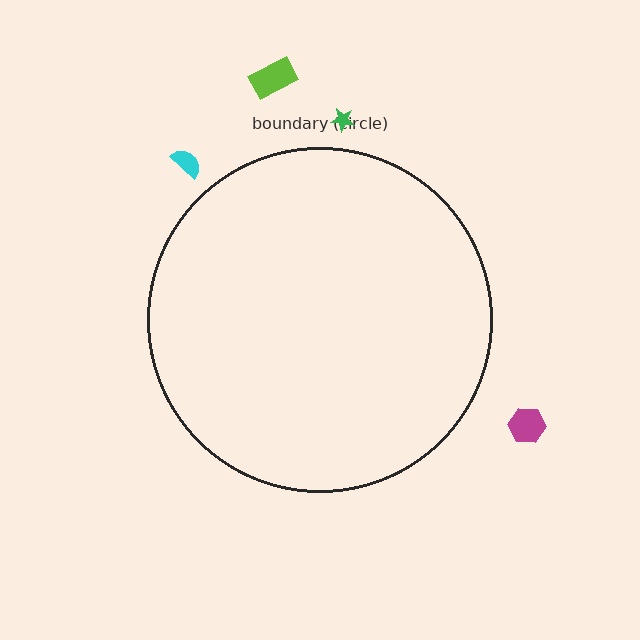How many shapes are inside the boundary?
0 inside, 4 outside.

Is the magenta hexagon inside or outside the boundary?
Outside.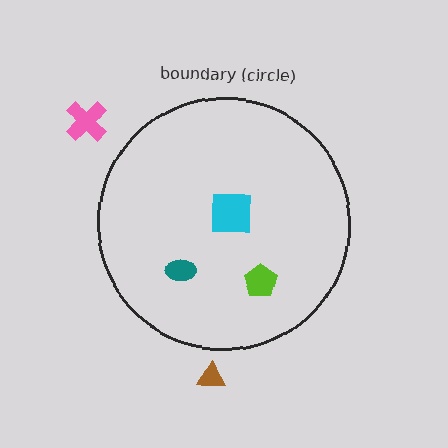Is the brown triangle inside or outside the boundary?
Outside.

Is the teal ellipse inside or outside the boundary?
Inside.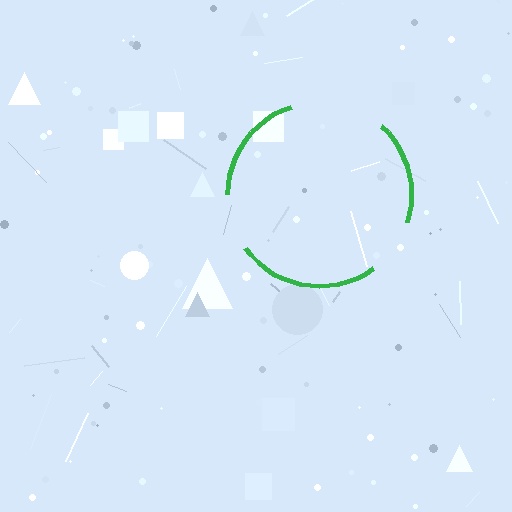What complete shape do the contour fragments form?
The contour fragments form a circle.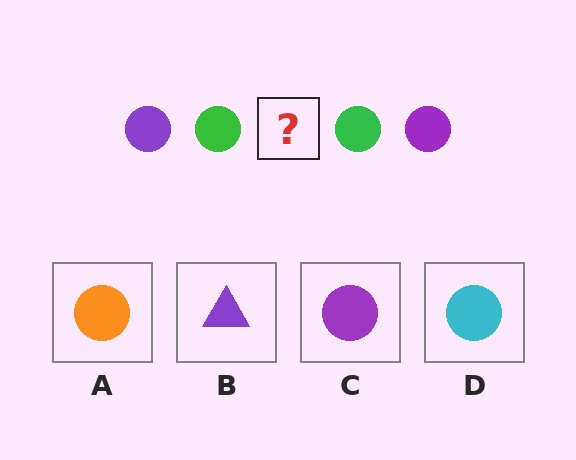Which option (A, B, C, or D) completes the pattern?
C.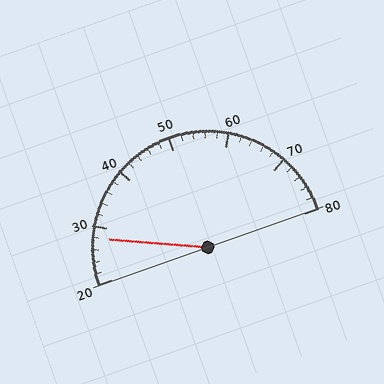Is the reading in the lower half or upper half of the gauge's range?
The reading is in the lower half of the range (20 to 80).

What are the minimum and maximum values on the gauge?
The gauge ranges from 20 to 80.